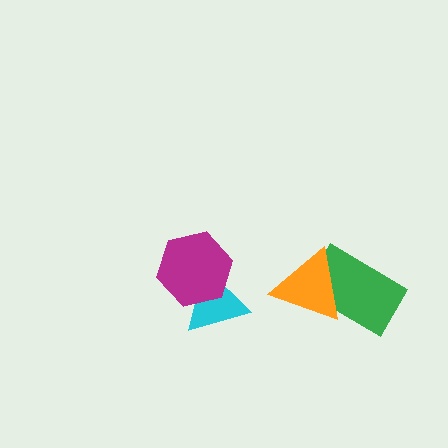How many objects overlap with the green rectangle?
1 object overlaps with the green rectangle.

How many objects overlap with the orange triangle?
1 object overlaps with the orange triangle.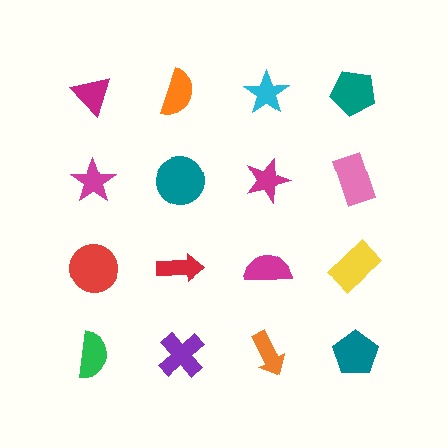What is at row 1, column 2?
An orange semicircle.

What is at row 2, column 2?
A teal circle.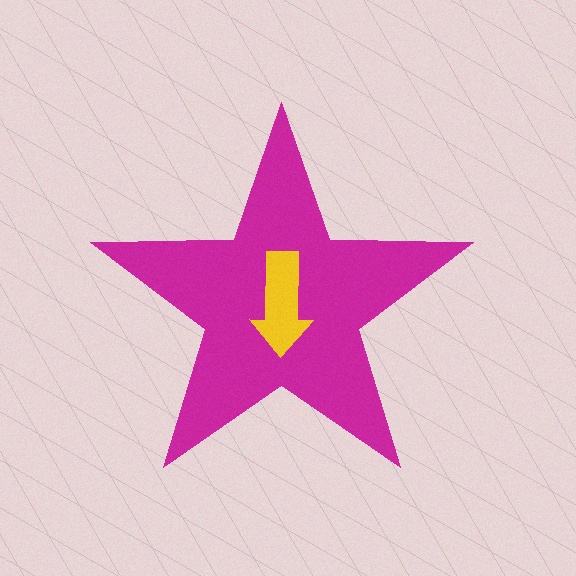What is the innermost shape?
The yellow arrow.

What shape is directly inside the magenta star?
The yellow arrow.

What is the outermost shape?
The magenta star.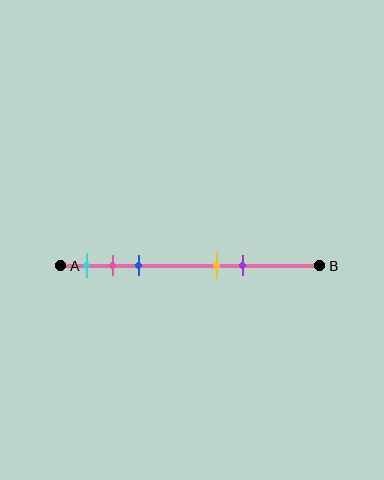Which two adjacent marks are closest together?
The pink and blue marks are the closest adjacent pair.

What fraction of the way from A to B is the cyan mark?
The cyan mark is approximately 10% (0.1) of the way from A to B.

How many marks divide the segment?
There are 5 marks dividing the segment.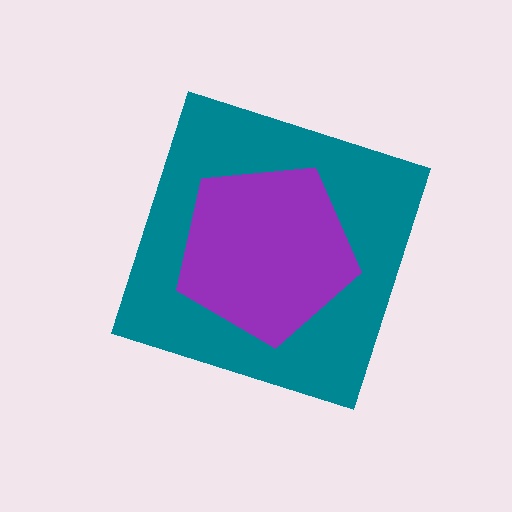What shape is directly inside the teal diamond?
The purple pentagon.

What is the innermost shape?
The purple pentagon.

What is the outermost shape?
The teal diamond.